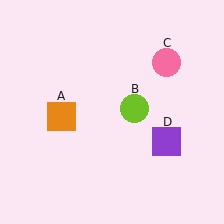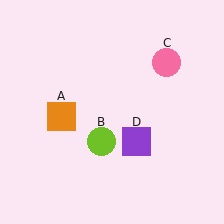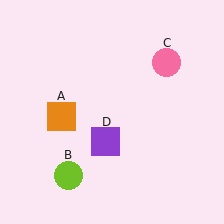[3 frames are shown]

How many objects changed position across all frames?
2 objects changed position: lime circle (object B), purple square (object D).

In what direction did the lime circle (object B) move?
The lime circle (object B) moved down and to the left.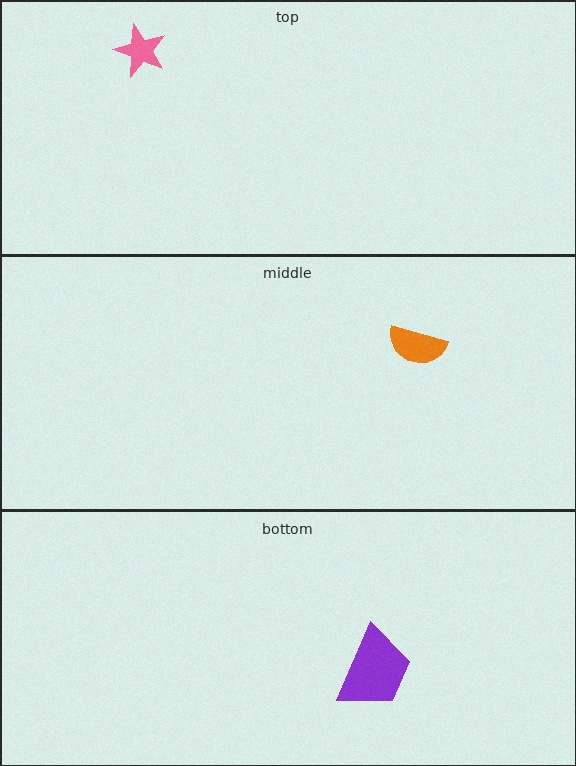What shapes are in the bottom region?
The purple trapezoid.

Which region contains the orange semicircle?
The middle region.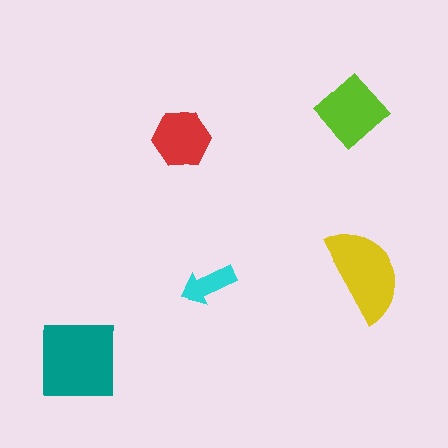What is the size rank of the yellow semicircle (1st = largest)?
2nd.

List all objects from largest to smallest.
The teal square, the yellow semicircle, the lime diamond, the red hexagon, the cyan arrow.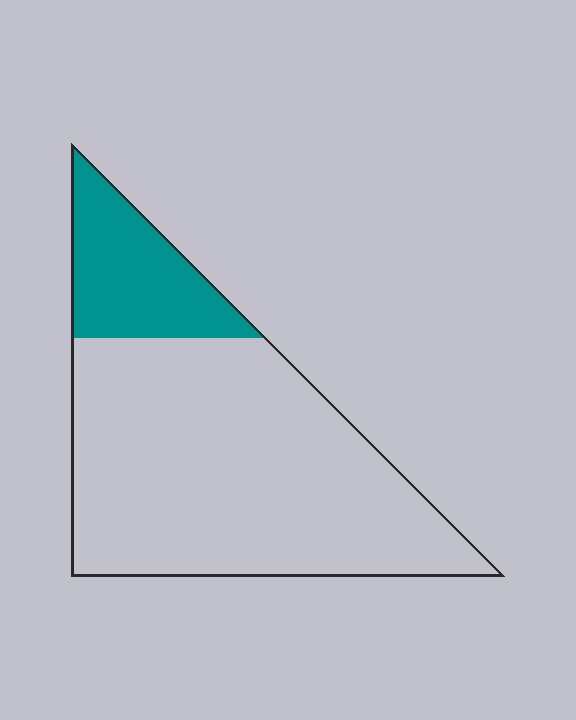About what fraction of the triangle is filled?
About one fifth (1/5).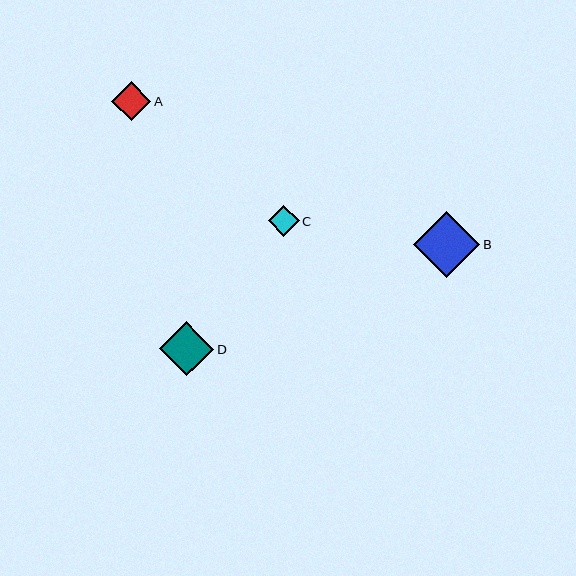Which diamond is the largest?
Diamond B is the largest with a size of approximately 66 pixels.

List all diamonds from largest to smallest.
From largest to smallest: B, D, A, C.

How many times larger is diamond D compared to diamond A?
Diamond D is approximately 1.4 times the size of diamond A.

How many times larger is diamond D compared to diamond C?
Diamond D is approximately 1.7 times the size of diamond C.